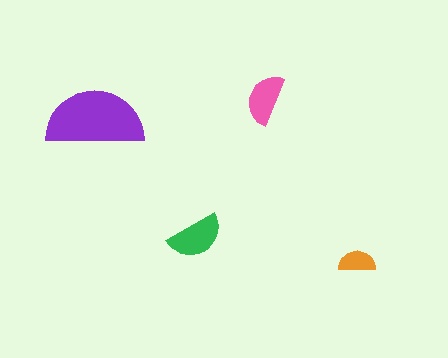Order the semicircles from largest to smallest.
the purple one, the green one, the pink one, the orange one.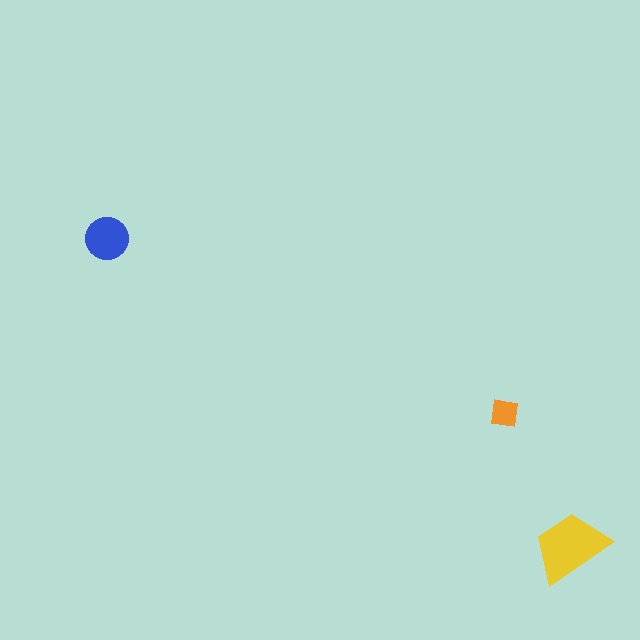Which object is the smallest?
The orange square.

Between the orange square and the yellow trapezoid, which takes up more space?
The yellow trapezoid.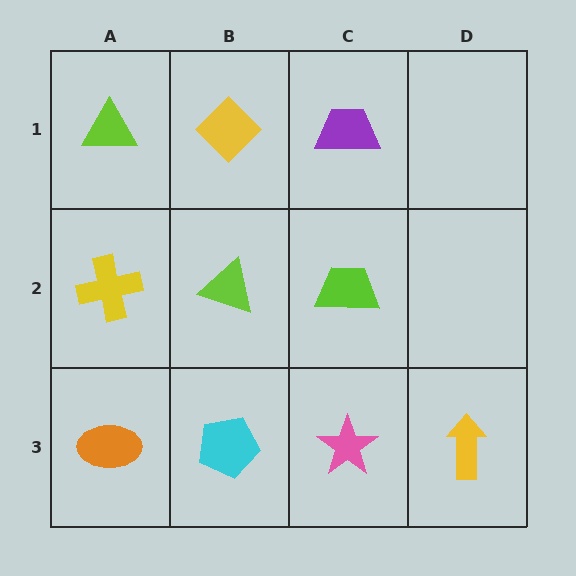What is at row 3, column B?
A cyan pentagon.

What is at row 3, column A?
An orange ellipse.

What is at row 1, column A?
A lime triangle.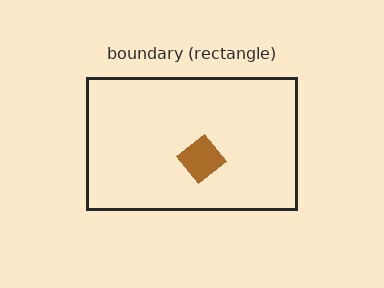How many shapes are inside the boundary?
1 inside, 0 outside.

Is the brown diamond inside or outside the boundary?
Inside.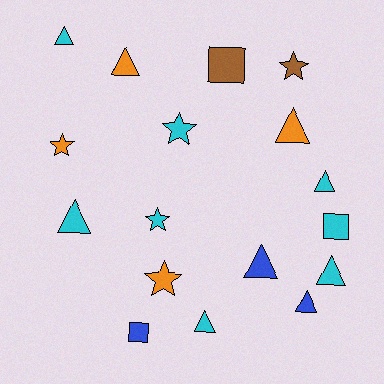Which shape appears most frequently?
Triangle, with 9 objects.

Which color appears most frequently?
Cyan, with 8 objects.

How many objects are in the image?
There are 17 objects.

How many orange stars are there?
There are 2 orange stars.